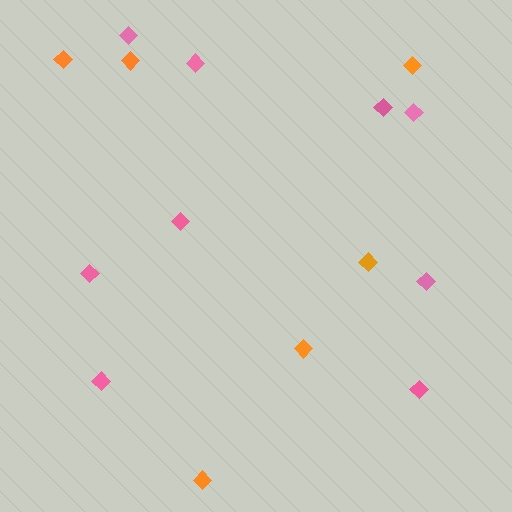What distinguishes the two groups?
There are 2 groups: one group of orange diamonds (6) and one group of pink diamonds (9).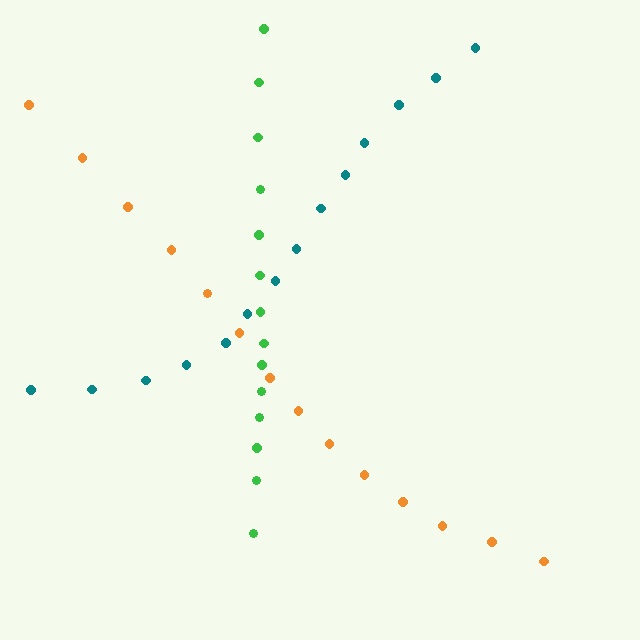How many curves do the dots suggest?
There are 3 distinct paths.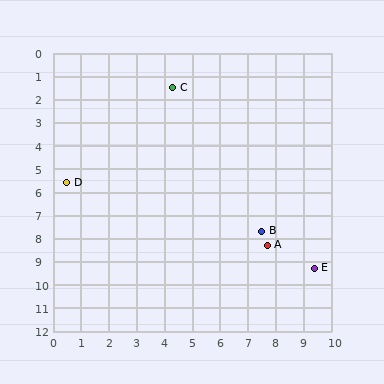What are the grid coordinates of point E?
Point E is at approximately (9.4, 9.3).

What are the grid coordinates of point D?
Point D is at approximately (0.5, 5.6).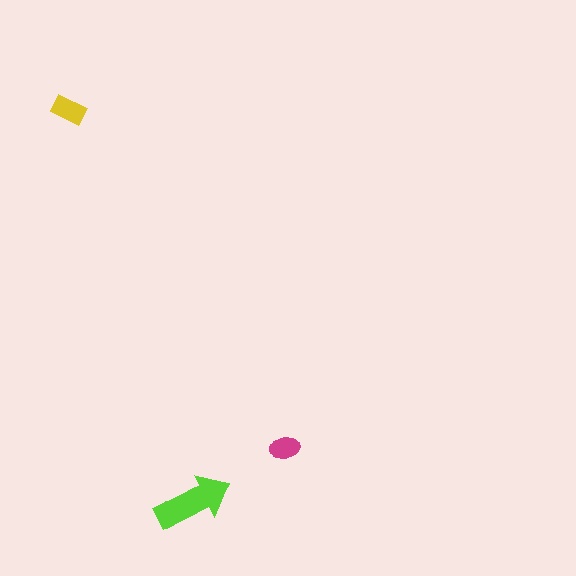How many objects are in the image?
There are 3 objects in the image.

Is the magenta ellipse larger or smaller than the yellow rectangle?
Smaller.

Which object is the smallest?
The magenta ellipse.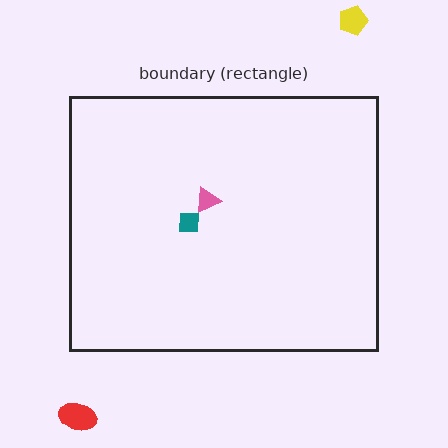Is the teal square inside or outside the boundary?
Inside.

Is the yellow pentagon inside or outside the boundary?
Outside.